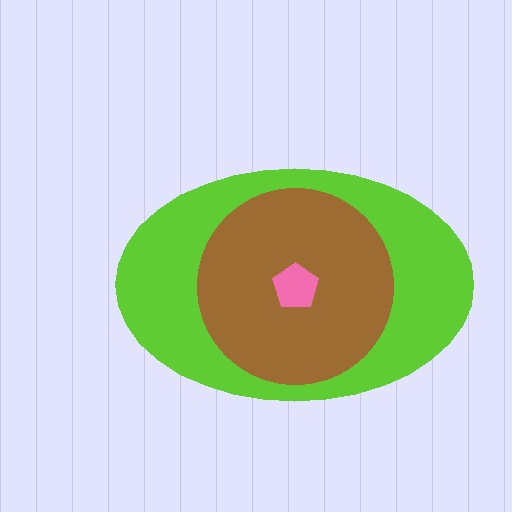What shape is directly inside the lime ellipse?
The brown circle.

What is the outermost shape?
The lime ellipse.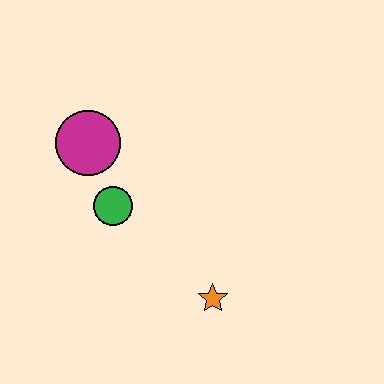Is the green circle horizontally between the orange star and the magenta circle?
Yes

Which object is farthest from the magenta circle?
The orange star is farthest from the magenta circle.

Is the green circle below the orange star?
No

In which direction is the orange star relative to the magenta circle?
The orange star is below the magenta circle.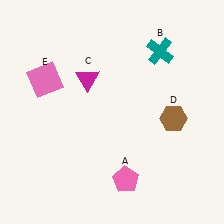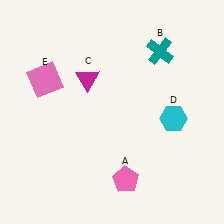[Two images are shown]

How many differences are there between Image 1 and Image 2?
There is 1 difference between the two images.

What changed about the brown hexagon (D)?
In Image 1, D is brown. In Image 2, it changed to cyan.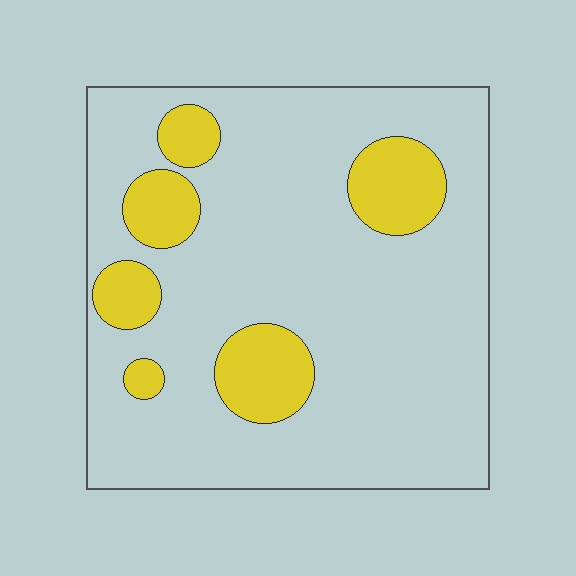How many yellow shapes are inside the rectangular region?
6.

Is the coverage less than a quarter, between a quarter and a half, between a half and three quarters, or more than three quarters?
Less than a quarter.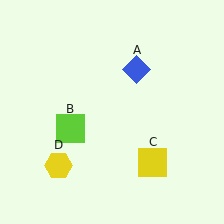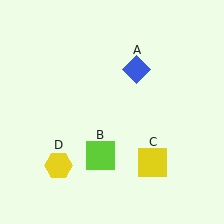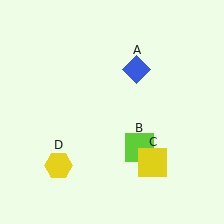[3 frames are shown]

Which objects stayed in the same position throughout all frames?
Blue diamond (object A) and yellow square (object C) and yellow hexagon (object D) remained stationary.